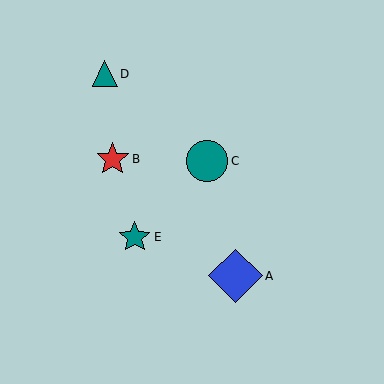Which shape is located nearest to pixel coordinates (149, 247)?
The teal star (labeled E) at (135, 237) is nearest to that location.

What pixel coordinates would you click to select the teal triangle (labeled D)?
Click at (105, 74) to select the teal triangle D.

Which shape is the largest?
The blue diamond (labeled A) is the largest.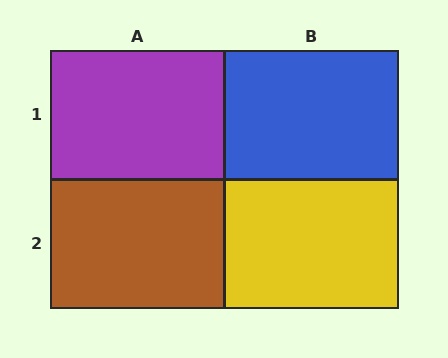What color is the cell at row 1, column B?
Blue.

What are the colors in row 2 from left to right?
Brown, yellow.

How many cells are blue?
1 cell is blue.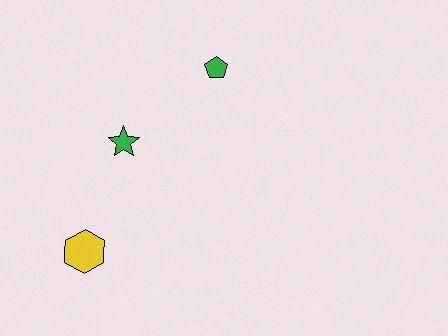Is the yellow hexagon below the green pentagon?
Yes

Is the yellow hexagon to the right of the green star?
No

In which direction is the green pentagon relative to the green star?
The green pentagon is to the right of the green star.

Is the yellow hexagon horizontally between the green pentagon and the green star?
No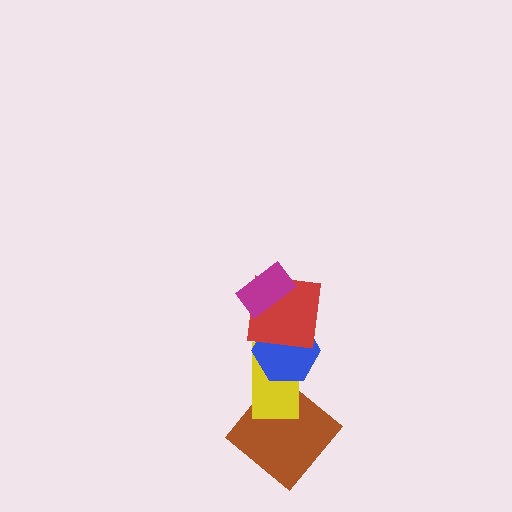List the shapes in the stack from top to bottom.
From top to bottom: the magenta rectangle, the red square, the blue hexagon, the yellow rectangle, the brown diamond.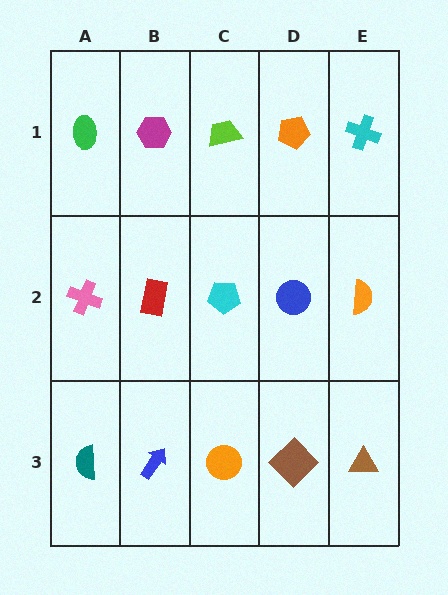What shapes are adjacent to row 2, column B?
A magenta hexagon (row 1, column B), a blue arrow (row 3, column B), a pink cross (row 2, column A), a cyan pentagon (row 2, column C).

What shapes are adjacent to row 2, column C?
A lime trapezoid (row 1, column C), an orange circle (row 3, column C), a red rectangle (row 2, column B), a blue circle (row 2, column D).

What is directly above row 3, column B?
A red rectangle.